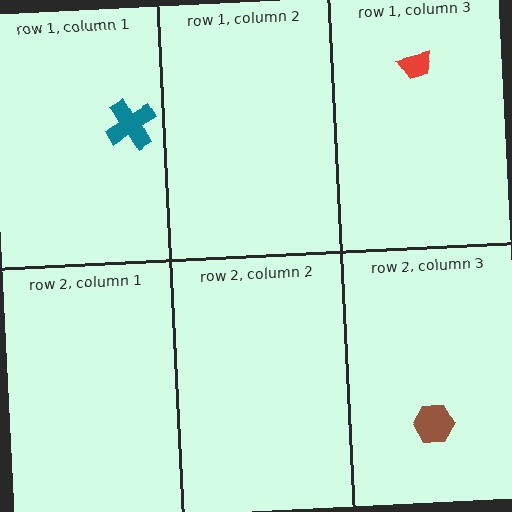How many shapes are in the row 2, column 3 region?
1.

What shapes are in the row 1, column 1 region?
The teal cross.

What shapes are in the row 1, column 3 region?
The red trapezoid.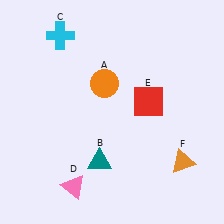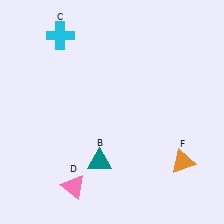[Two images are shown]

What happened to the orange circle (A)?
The orange circle (A) was removed in Image 2. It was in the top-left area of Image 1.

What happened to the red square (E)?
The red square (E) was removed in Image 2. It was in the top-right area of Image 1.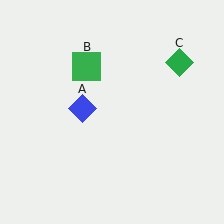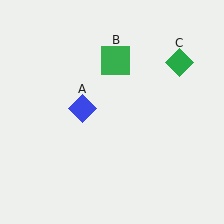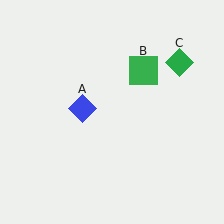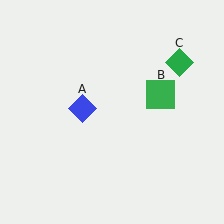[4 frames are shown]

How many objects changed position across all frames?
1 object changed position: green square (object B).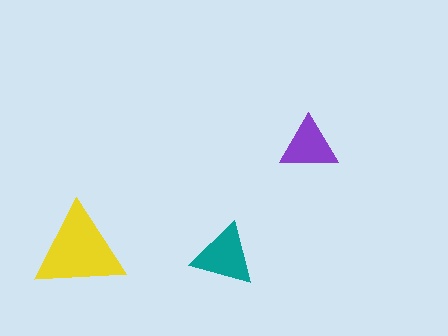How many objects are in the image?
There are 3 objects in the image.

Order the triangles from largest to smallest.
the yellow one, the teal one, the purple one.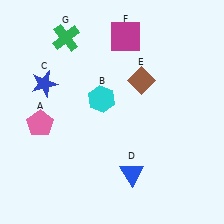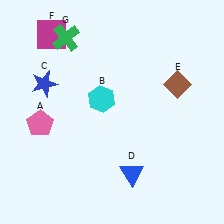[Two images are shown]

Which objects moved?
The objects that moved are: the brown diamond (E), the magenta square (F).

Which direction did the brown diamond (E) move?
The brown diamond (E) moved right.